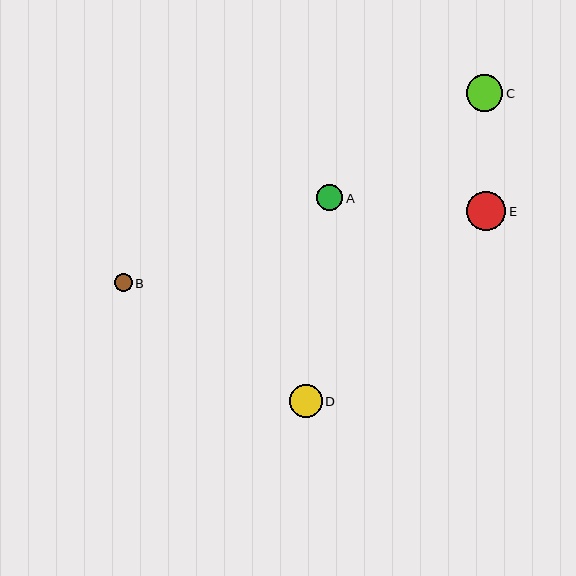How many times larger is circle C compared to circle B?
Circle C is approximately 2.1 times the size of circle B.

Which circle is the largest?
Circle E is the largest with a size of approximately 39 pixels.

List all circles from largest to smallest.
From largest to smallest: E, C, D, A, B.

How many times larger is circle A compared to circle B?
Circle A is approximately 1.5 times the size of circle B.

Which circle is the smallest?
Circle B is the smallest with a size of approximately 18 pixels.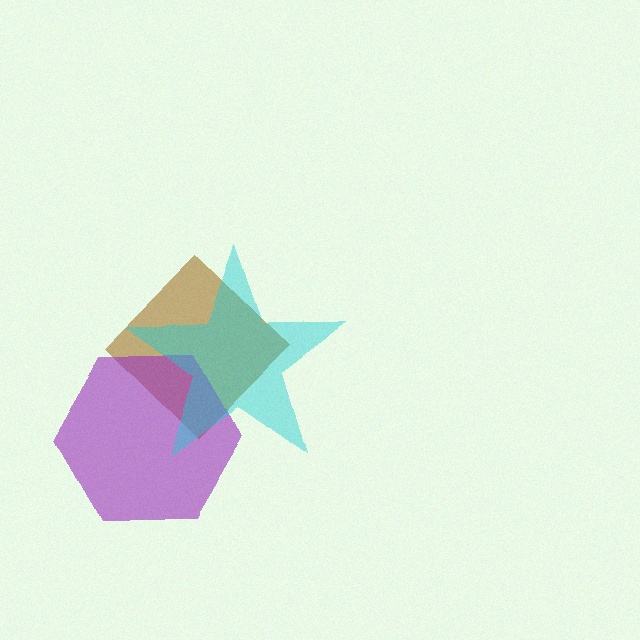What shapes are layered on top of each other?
The layered shapes are: a brown diamond, a purple hexagon, a cyan star.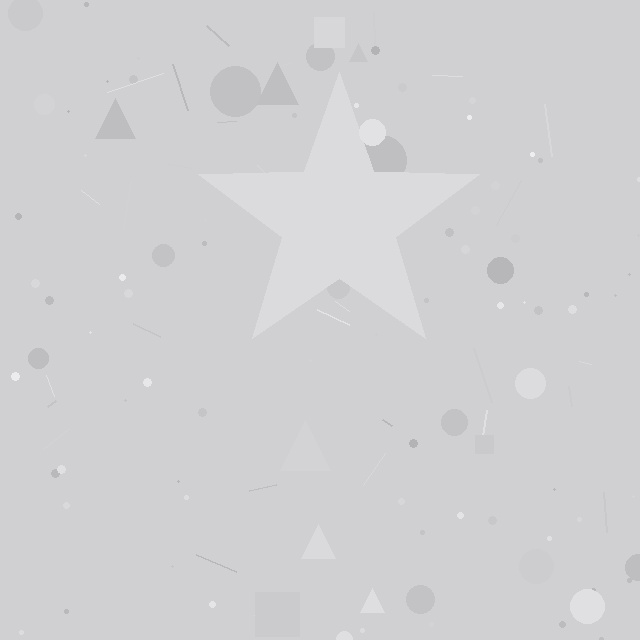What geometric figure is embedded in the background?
A star is embedded in the background.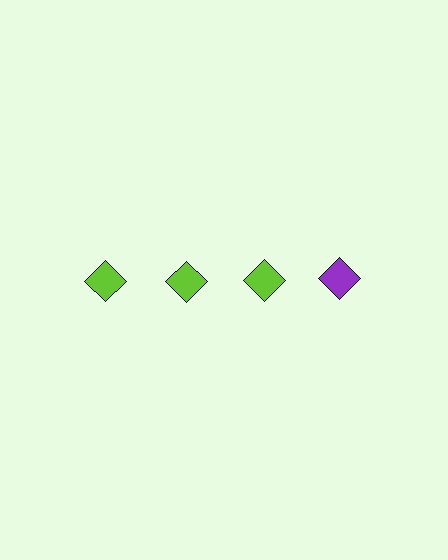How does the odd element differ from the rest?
It has a different color: purple instead of lime.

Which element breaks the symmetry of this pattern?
The purple diamond in the top row, second from right column breaks the symmetry. All other shapes are lime diamonds.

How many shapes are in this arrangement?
There are 4 shapes arranged in a grid pattern.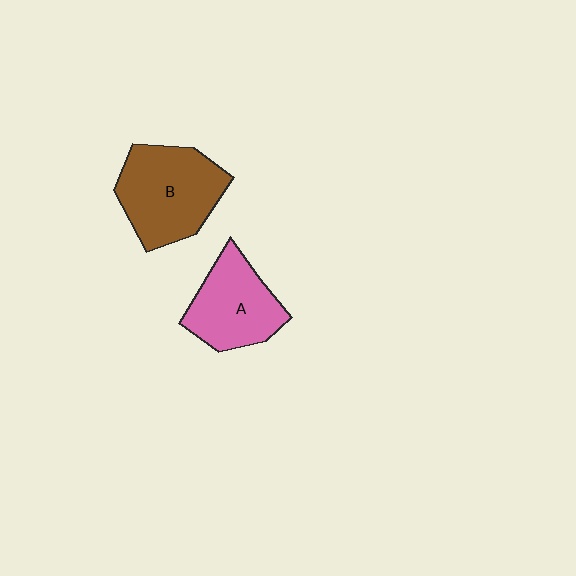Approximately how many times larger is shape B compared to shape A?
Approximately 1.3 times.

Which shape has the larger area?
Shape B (brown).